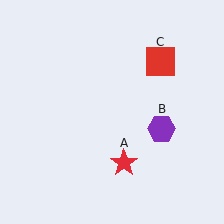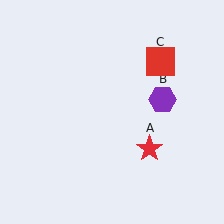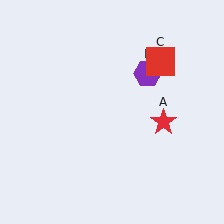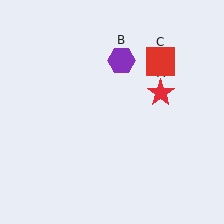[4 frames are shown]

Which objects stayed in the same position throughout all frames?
Red square (object C) remained stationary.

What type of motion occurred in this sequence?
The red star (object A), purple hexagon (object B) rotated counterclockwise around the center of the scene.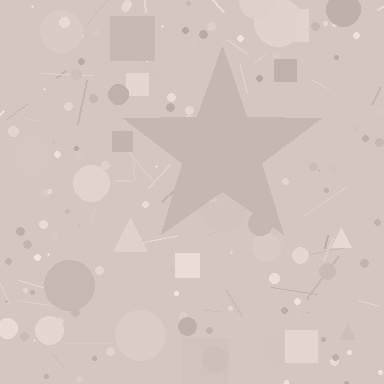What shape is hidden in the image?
A star is hidden in the image.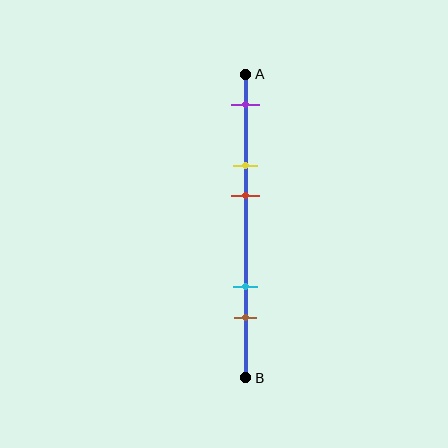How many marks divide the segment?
There are 5 marks dividing the segment.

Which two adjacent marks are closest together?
The yellow and red marks are the closest adjacent pair.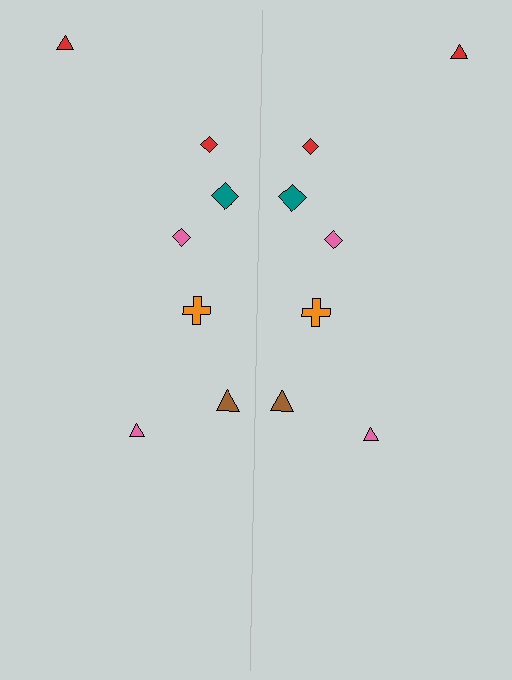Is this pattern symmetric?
Yes, this pattern has bilateral (reflection) symmetry.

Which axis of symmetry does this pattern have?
The pattern has a vertical axis of symmetry running through the center of the image.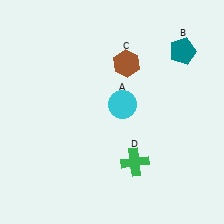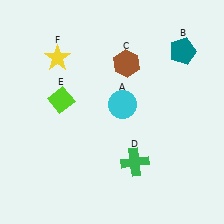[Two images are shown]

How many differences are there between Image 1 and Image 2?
There are 2 differences between the two images.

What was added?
A lime diamond (E), a yellow star (F) were added in Image 2.